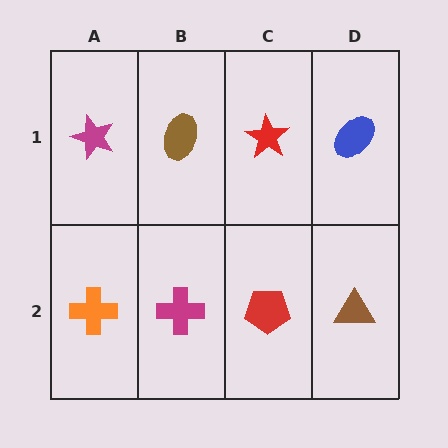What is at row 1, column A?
A magenta star.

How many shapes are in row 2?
4 shapes.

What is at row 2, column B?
A magenta cross.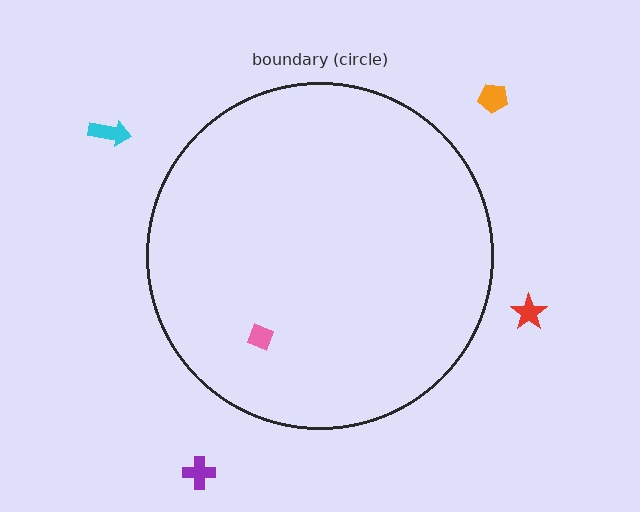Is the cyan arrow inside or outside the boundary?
Outside.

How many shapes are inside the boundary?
1 inside, 4 outside.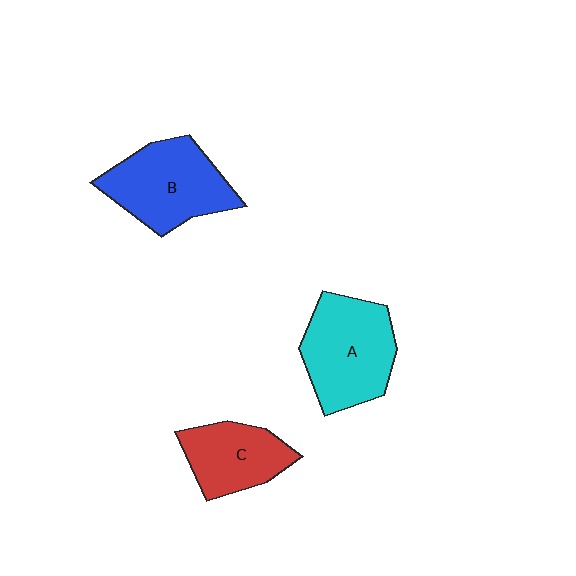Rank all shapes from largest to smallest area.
From largest to smallest: A (cyan), B (blue), C (red).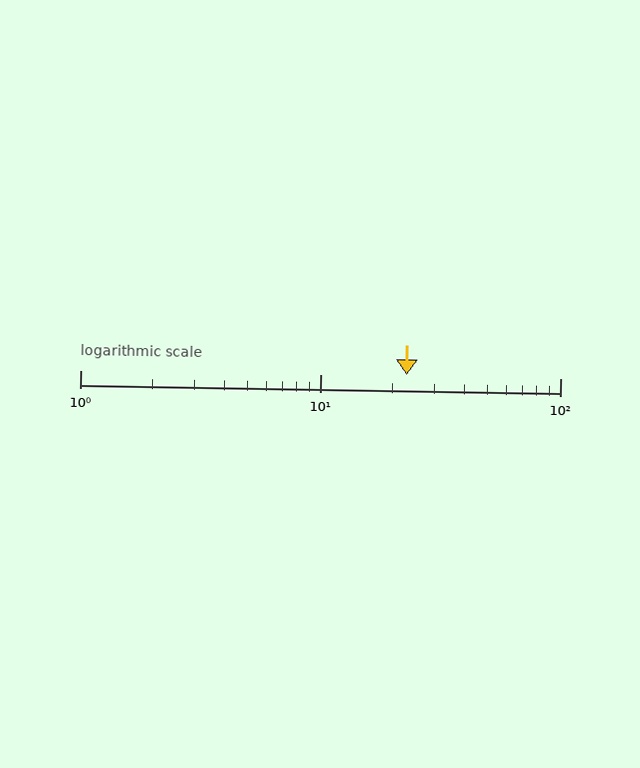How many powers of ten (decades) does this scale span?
The scale spans 2 decades, from 1 to 100.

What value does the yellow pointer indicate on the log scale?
The pointer indicates approximately 23.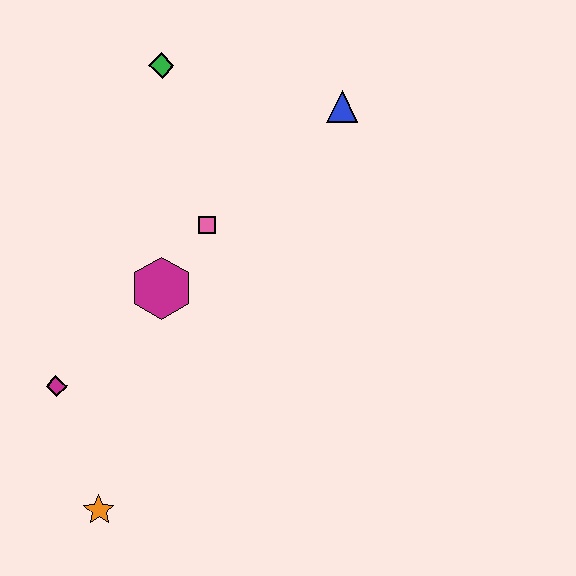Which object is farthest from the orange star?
The blue triangle is farthest from the orange star.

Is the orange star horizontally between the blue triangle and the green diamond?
No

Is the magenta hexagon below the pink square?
Yes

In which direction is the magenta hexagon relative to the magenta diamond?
The magenta hexagon is to the right of the magenta diamond.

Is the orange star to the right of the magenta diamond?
Yes